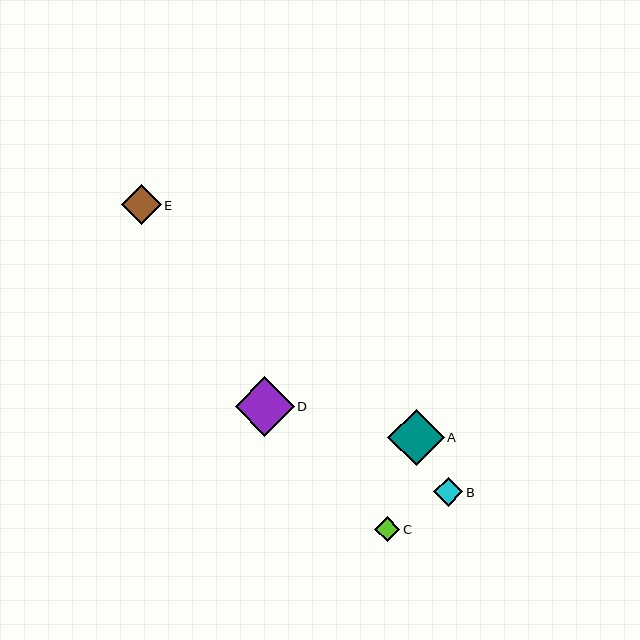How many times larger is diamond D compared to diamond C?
Diamond D is approximately 2.4 times the size of diamond C.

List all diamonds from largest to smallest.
From largest to smallest: D, A, E, B, C.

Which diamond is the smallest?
Diamond C is the smallest with a size of approximately 25 pixels.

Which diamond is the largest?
Diamond D is the largest with a size of approximately 59 pixels.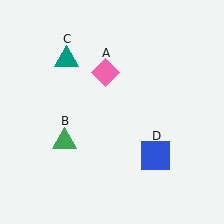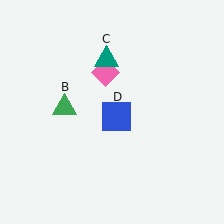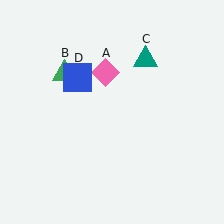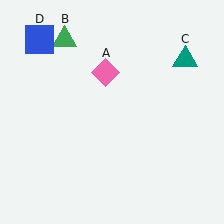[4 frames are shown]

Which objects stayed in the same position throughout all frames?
Pink diamond (object A) remained stationary.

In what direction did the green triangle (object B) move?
The green triangle (object B) moved up.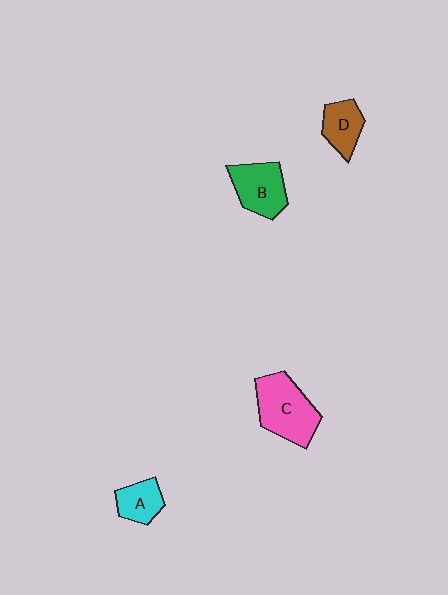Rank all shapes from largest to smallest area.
From largest to smallest: C (pink), B (green), D (brown), A (cyan).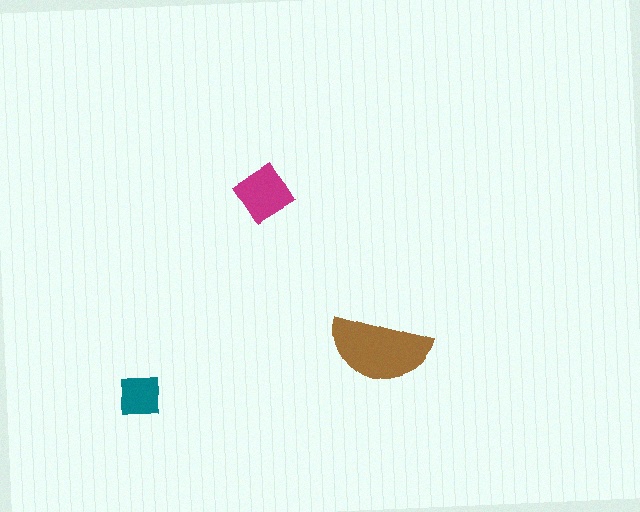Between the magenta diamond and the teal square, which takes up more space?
The magenta diamond.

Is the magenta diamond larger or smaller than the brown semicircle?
Smaller.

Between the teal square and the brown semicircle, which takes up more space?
The brown semicircle.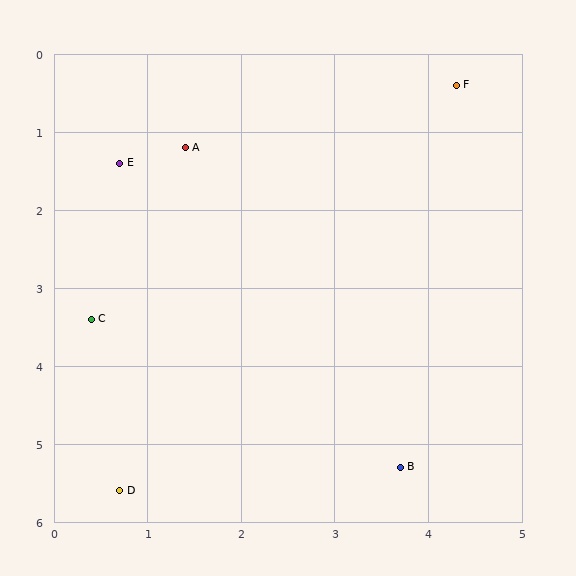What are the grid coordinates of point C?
Point C is at approximately (0.4, 3.4).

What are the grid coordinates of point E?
Point E is at approximately (0.7, 1.4).